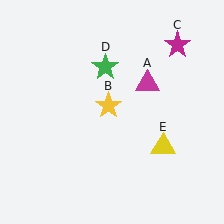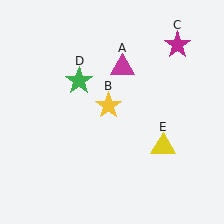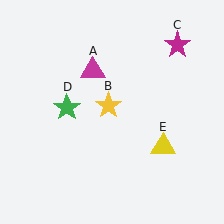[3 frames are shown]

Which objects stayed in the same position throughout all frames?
Yellow star (object B) and magenta star (object C) and yellow triangle (object E) remained stationary.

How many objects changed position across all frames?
2 objects changed position: magenta triangle (object A), green star (object D).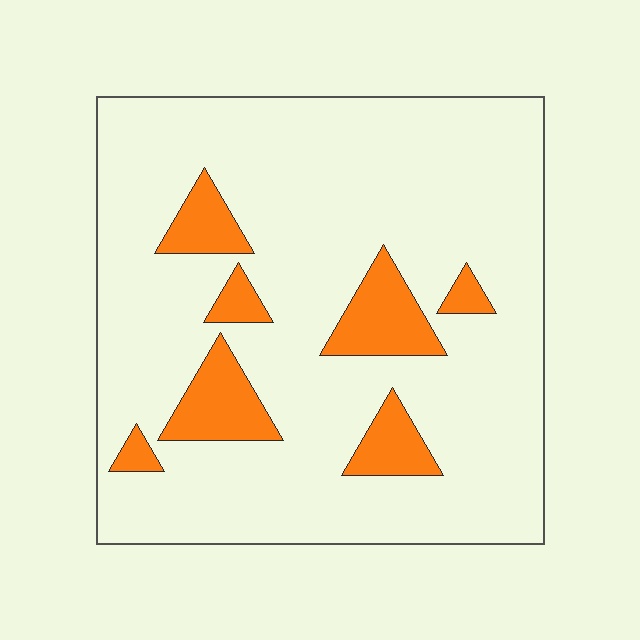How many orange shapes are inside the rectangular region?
7.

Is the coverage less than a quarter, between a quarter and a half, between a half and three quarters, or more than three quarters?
Less than a quarter.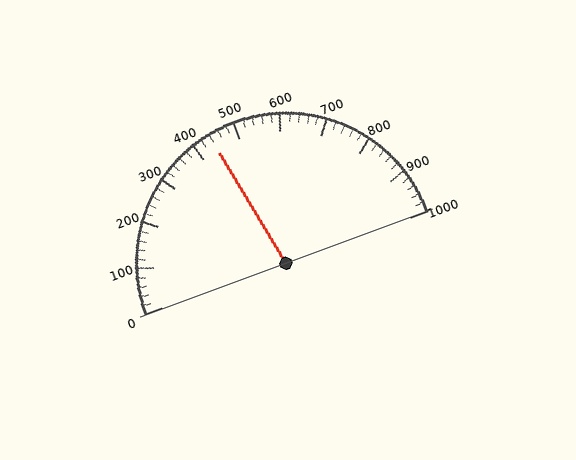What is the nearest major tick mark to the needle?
The nearest major tick mark is 400.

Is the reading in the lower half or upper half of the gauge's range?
The reading is in the lower half of the range (0 to 1000).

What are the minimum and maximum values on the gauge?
The gauge ranges from 0 to 1000.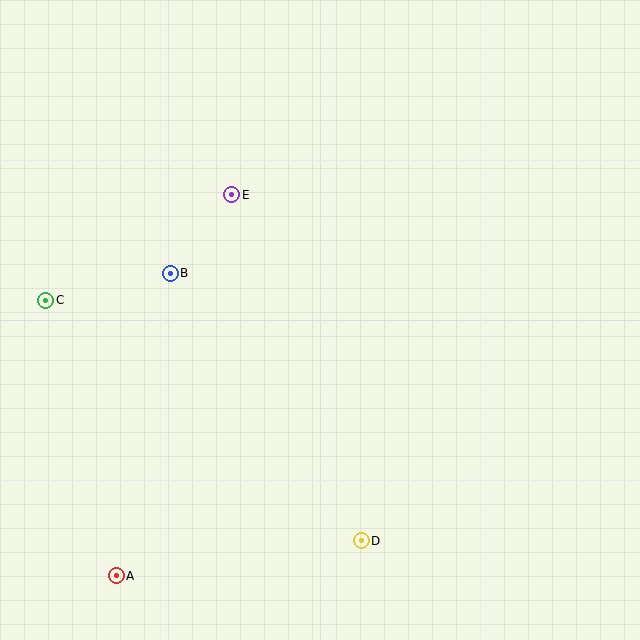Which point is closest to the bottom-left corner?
Point A is closest to the bottom-left corner.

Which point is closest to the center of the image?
Point E at (232, 195) is closest to the center.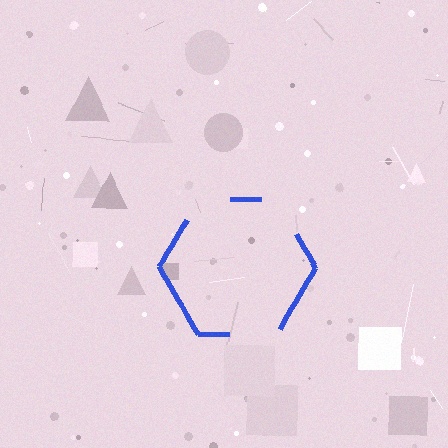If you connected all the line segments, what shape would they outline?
They would outline a hexagon.